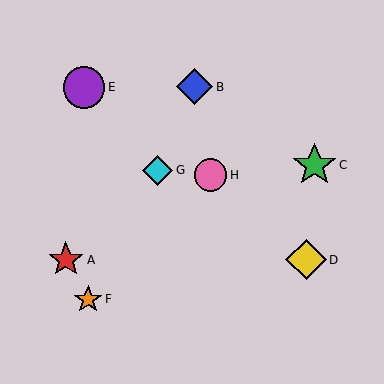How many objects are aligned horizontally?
2 objects (A, D) are aligned horizontally.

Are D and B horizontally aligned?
No, D is at y≈260 and B is at y≈87.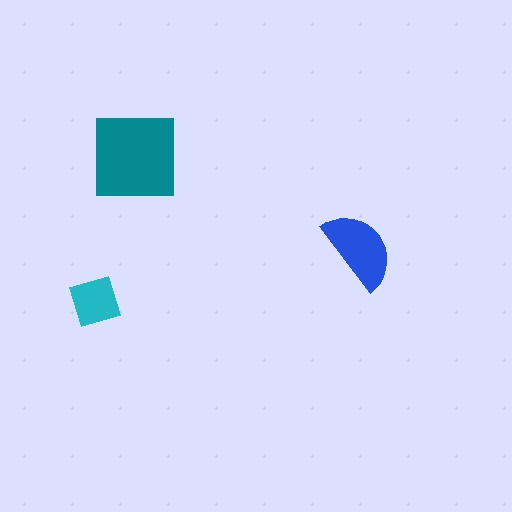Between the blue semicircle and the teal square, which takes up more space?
The teal square.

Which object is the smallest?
The cyan diamond.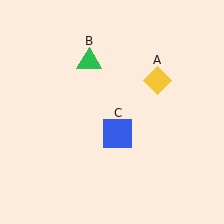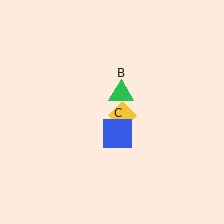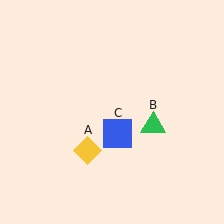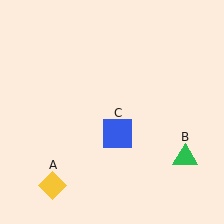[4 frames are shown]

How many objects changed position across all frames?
2 objects changed position: yellow diamond (object A), green triangle (object B).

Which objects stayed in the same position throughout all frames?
Blue square (object C) remained stationary.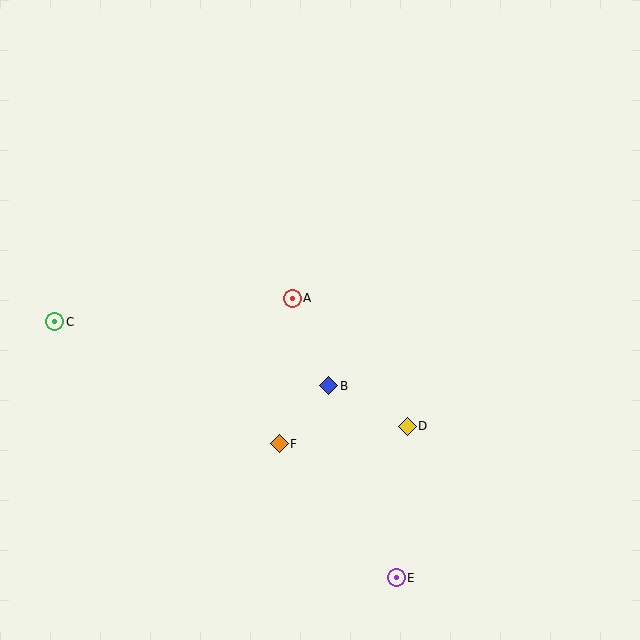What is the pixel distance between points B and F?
The distance between B and F is 76 pixels.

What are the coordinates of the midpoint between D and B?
The midpoint between D and B is at (368, 406).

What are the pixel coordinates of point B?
Point B is at (329, 386).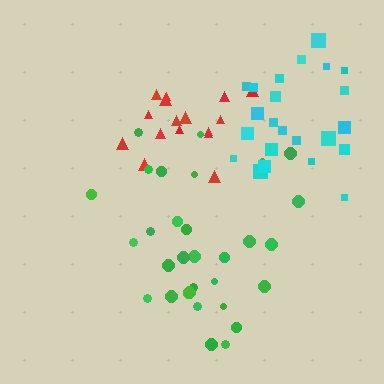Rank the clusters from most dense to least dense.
cyan, green, red.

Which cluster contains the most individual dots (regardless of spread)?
Green (31).